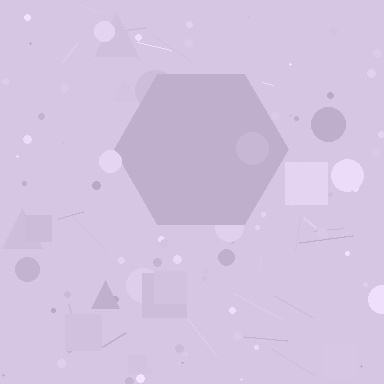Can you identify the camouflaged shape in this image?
The camouflaged shape is a hexagon.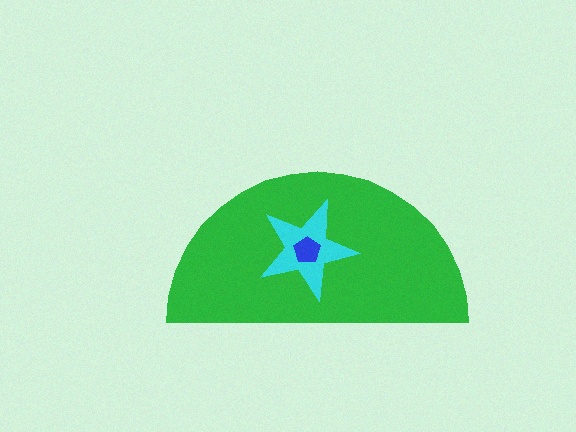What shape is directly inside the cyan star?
The blue pentagon.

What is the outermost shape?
The green semicircle.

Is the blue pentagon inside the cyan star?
Yes.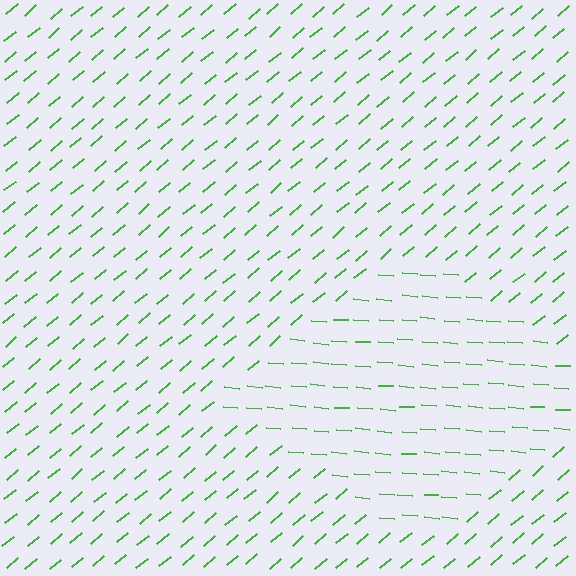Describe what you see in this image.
The image is filled with small green line segments. A diamond region in the image has lines oriented differently from the surrounding lines, creating a visible texture boundary.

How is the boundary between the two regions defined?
The boundary is defined purely by a change in line orientation (approximately 45 degrees difference). All lines are the same color and thickness.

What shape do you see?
I see a diamond.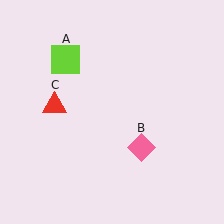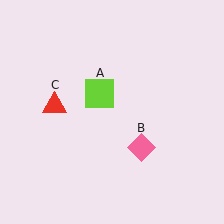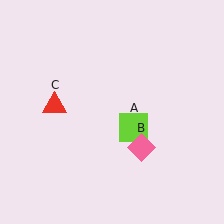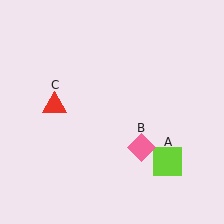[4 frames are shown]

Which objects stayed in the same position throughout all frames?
Pink diamond (object B) and red triangle (object C) remained stationary.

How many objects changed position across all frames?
1 object changed position: lime square (object A).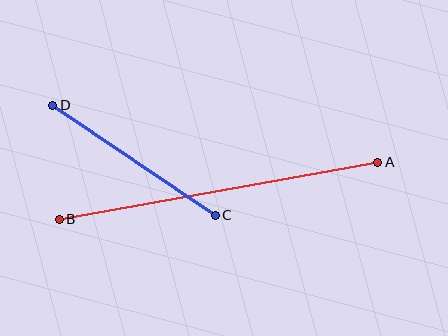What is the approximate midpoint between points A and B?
The midpoint is at approximately (218, 191) pixels.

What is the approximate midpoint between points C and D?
The midpoint is at approximately (134, 160) pixels.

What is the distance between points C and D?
The distance is approximately 196 pixels.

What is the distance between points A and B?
The distance is approximately 324 pixels.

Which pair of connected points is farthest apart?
Points A and B are farthest apart.